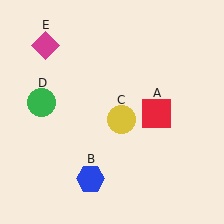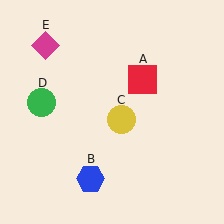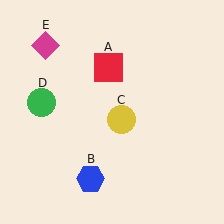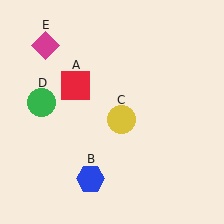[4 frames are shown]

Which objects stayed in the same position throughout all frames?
Blue hexagon (object B) and yellow circle (object C) and green circle (object D) and magenta diamond (object E) remained stationary.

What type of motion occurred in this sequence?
The red square (object A) rotated counterclockwise around the center of the scene.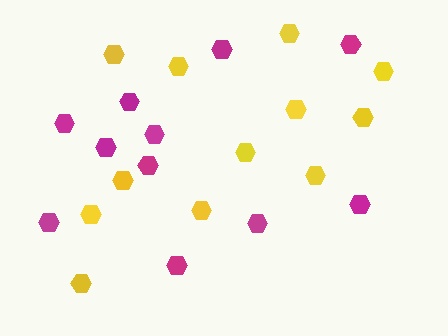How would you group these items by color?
There are 2 groups: one group of magenta hexagons (11) and one group of yellow hexagons (12).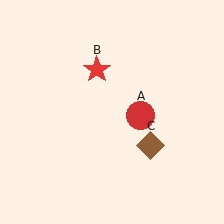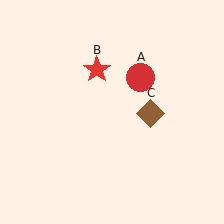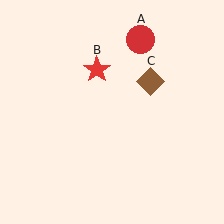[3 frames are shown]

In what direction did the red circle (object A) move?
The red circle (object A) moved up.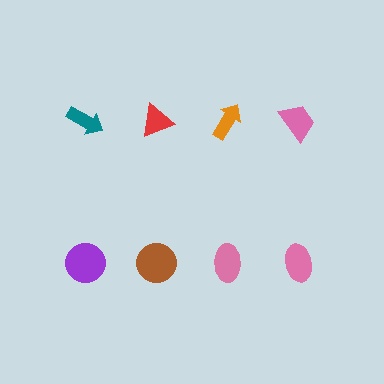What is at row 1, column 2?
A red triangle.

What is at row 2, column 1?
A purple circle.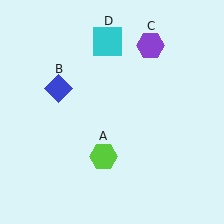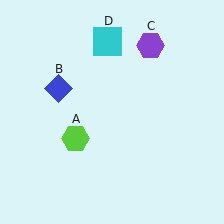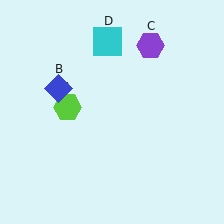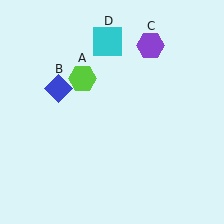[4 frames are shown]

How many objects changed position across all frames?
1 object changed position: lime hexagon (object A).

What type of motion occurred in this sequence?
The lime hexagon (object A) rotated clockwise around the center of the scene.